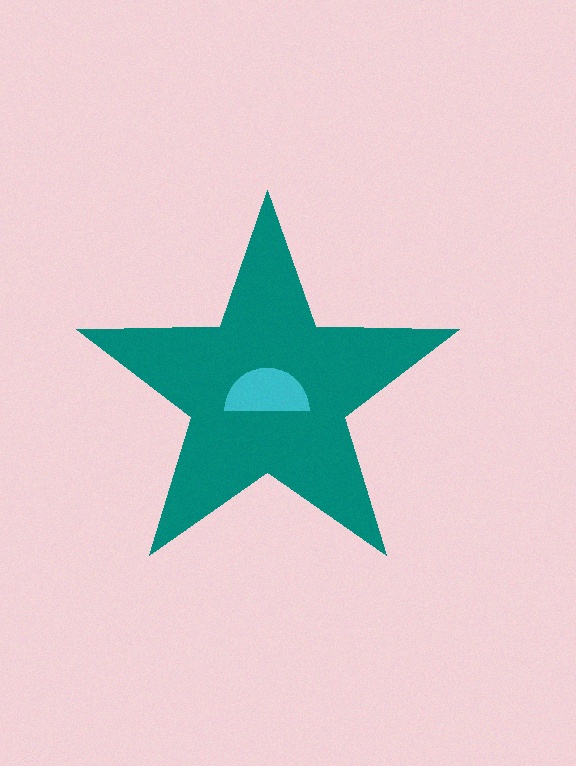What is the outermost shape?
The teal star.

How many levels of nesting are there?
2.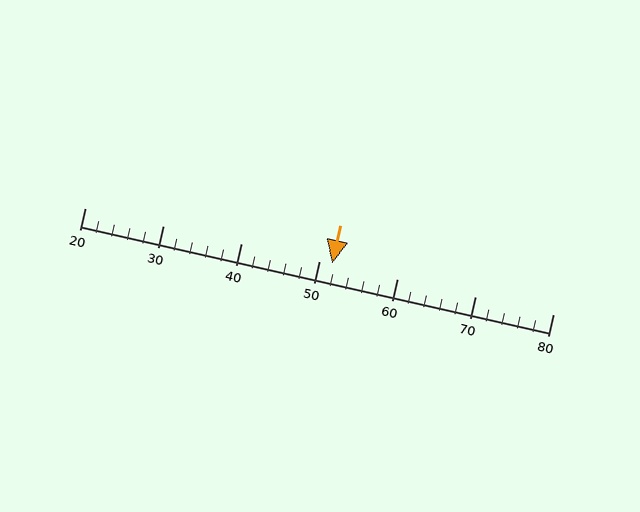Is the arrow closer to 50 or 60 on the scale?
The arrow is closer to 50.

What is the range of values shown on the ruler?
The ruler shows values from 20 to 80.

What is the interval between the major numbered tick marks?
The major tick marks are spaced 10 units apart.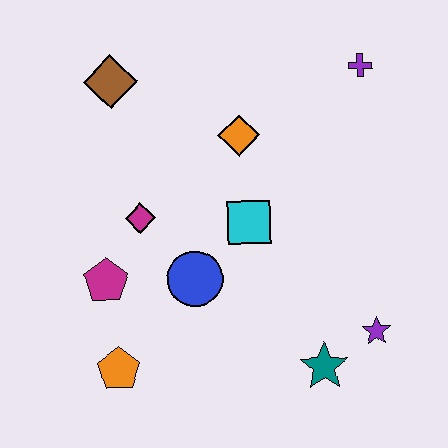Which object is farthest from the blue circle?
The purple cross is farthest from the blue circle.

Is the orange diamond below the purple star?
No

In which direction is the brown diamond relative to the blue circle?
The brown diamond is above the blue circle.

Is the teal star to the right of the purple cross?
No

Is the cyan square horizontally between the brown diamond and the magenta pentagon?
No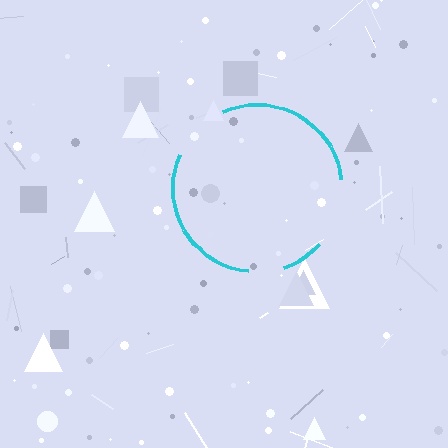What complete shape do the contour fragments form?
The contour fragments form a circle.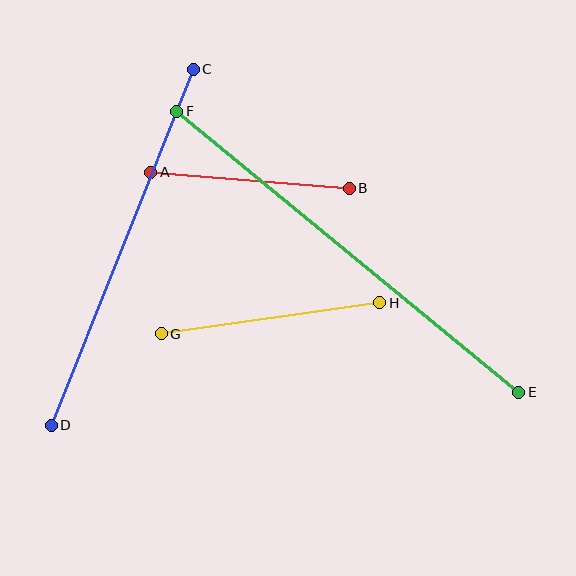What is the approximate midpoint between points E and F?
The midpoint is at approximately (348, 252) pixels.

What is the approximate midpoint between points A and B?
The midpoint is at approximately (250, 180) pixels.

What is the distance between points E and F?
The distance is approximately 442 pixels.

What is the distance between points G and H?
The distance is approximately 221 pixels.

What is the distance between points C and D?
The distance is approximately 383 pixels.